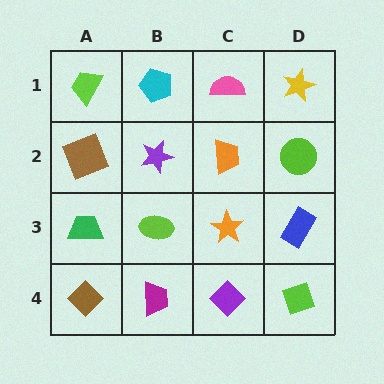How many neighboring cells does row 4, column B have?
3.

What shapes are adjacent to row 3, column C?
An orange trapezoid (row 2, column C), a purple diamond (row 4, column C), a lime ellipse (row 3, column B), a blue rectangle (row 3, column D).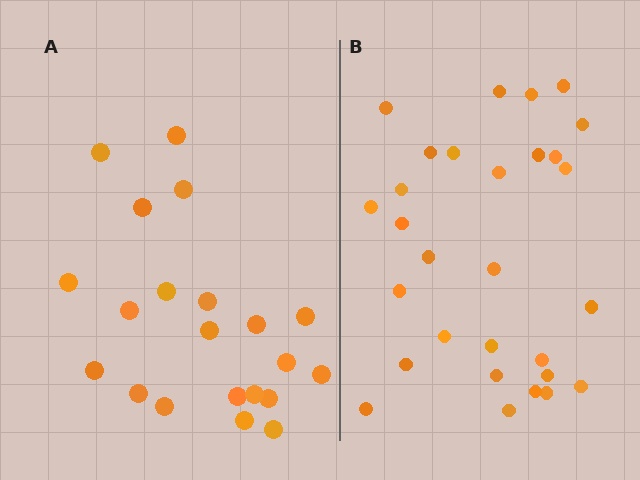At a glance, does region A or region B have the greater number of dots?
Region B (the right region) has more dots.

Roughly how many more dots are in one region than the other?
Region B has roughly 8 or so more dots than region A.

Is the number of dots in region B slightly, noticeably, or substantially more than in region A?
Region B has noticeably more, but not dramatically so. The ratio is roughly 1.4 to 1.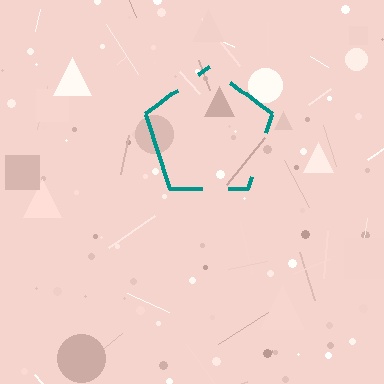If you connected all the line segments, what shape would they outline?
They would outline a pentagon.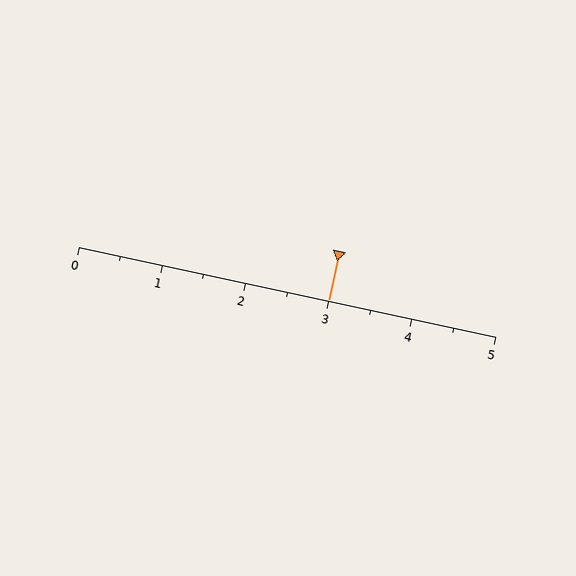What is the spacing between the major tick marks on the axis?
The major ticks are spaced 1 apart.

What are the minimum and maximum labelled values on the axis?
The axis runs from 0 to 5.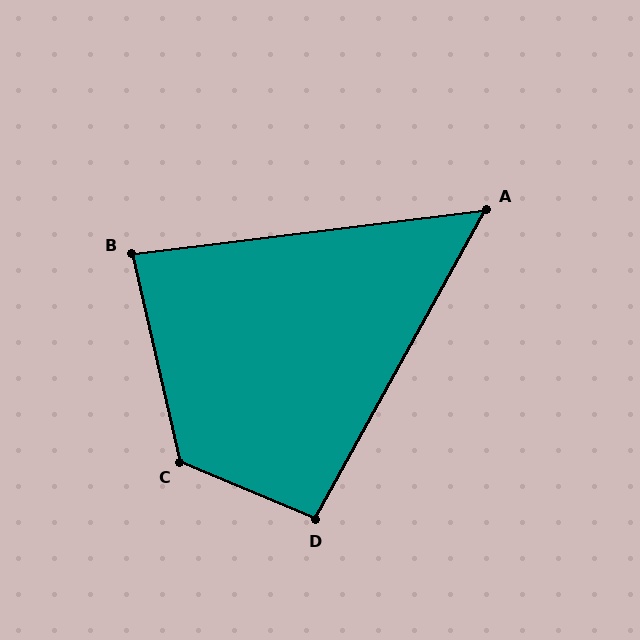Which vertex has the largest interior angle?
C, at approximately 126 degrees.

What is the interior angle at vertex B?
Approximately 84 degrees (acute).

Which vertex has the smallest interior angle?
A, at approximately 54 degrees.